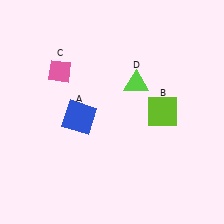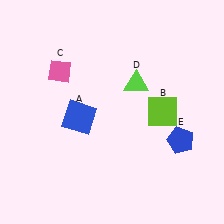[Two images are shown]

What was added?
A blue pentagon (E) was added in Image 2.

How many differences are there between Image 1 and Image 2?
There is 1 difference between the two images.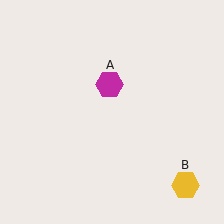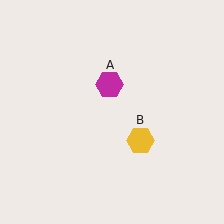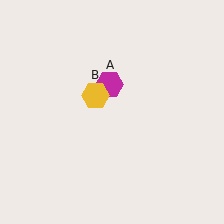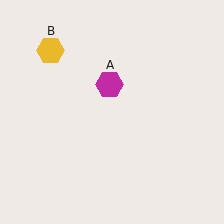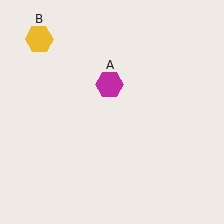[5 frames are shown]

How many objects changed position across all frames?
1 object changed position: yellow hexagon (object B).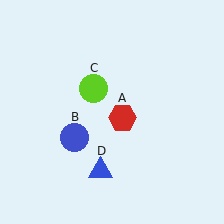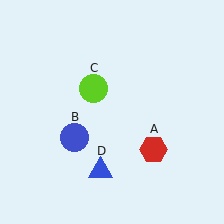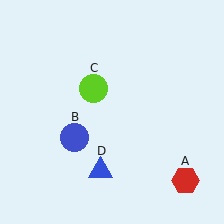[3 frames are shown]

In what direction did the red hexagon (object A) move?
The red hexagon (object A) moved down and to the right.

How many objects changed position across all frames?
1 object changed position: red hexagon (object A).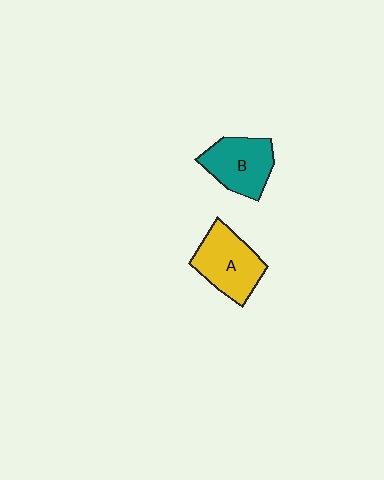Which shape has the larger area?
Shape A (yellow).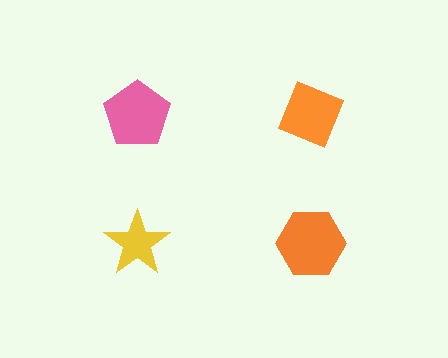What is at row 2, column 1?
A yellow star.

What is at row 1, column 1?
A pink pentagon.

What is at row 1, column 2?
An orange diamond.